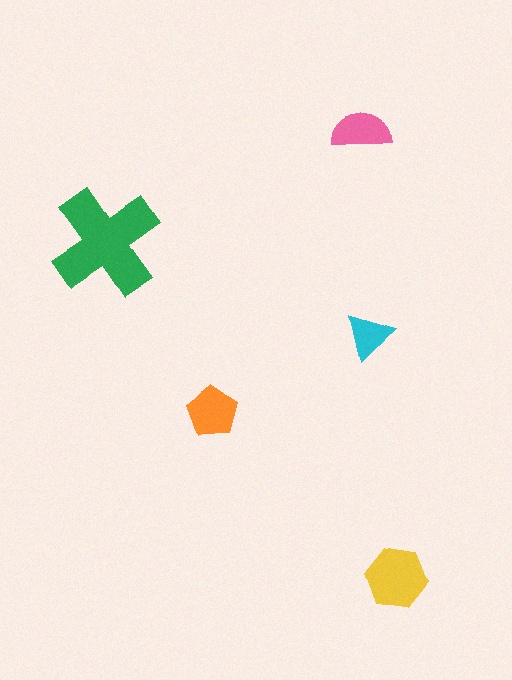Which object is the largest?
The green cross.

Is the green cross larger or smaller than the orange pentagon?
Larger.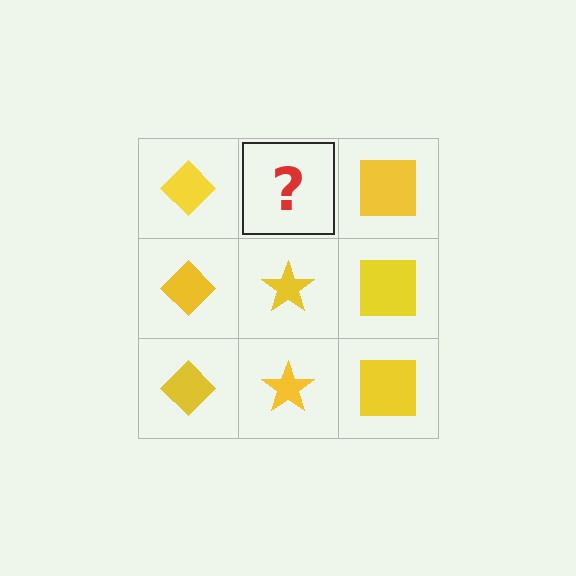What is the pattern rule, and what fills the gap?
The rule is that each column has a consistent shape. The gap should be filled with a yellow star.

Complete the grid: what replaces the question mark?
The question mark should be replaced with a yellow star.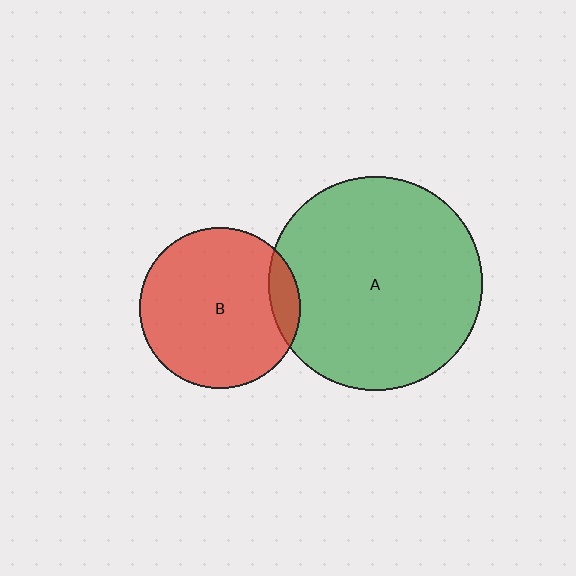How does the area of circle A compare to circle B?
Approximately 1.8 times.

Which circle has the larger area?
Circle A (green).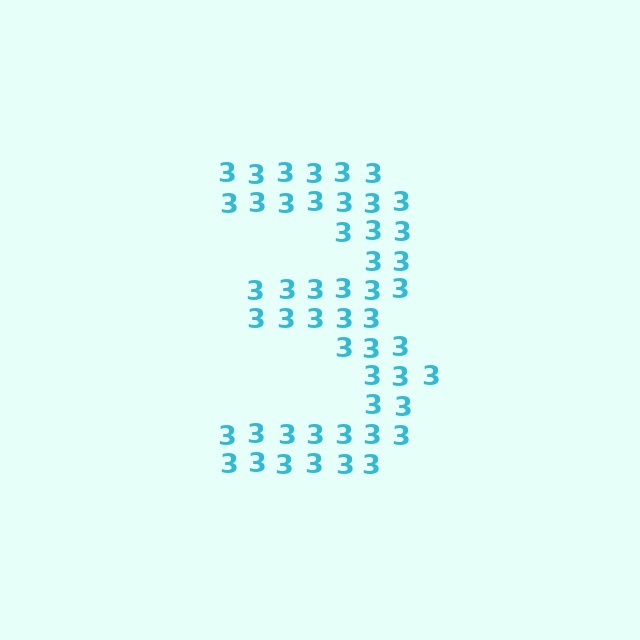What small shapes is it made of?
It is made of small digit 3's.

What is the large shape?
The large shape is the digit 3.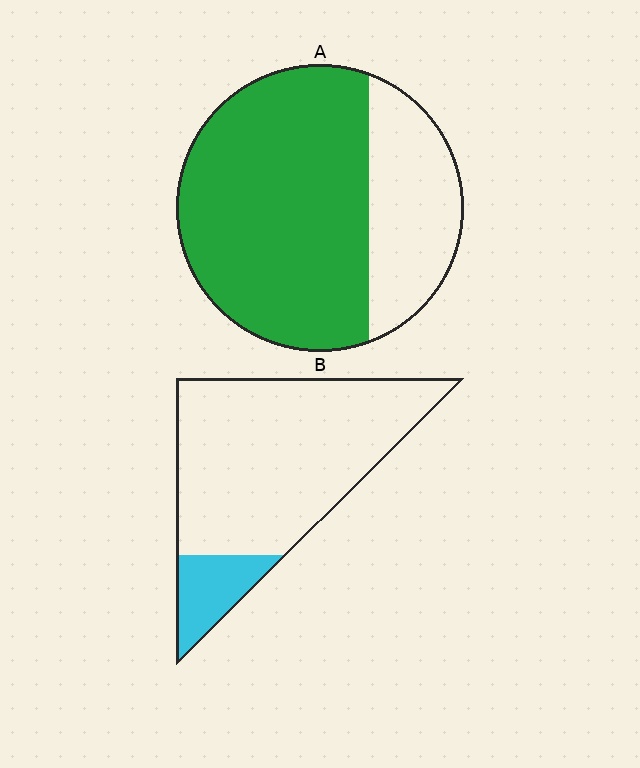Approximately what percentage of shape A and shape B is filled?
A is approximately 70% and B is approximately 15%.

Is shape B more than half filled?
No.